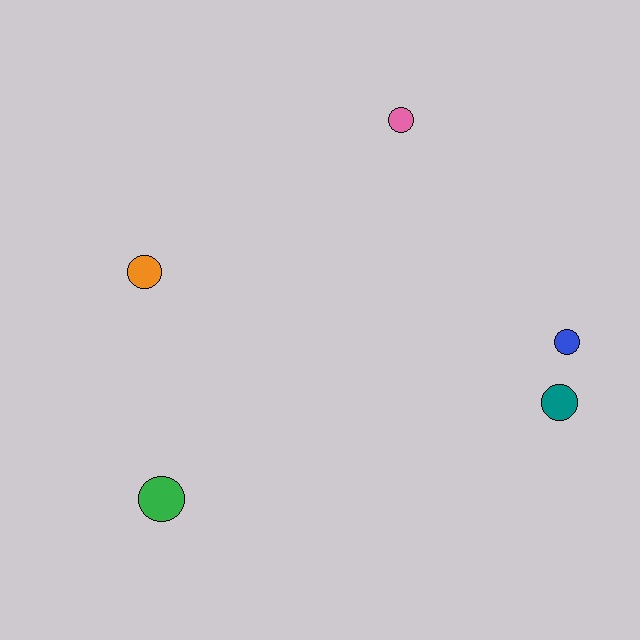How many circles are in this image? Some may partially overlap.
There are 5 circles.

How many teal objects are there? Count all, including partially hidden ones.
There is 1 teal object.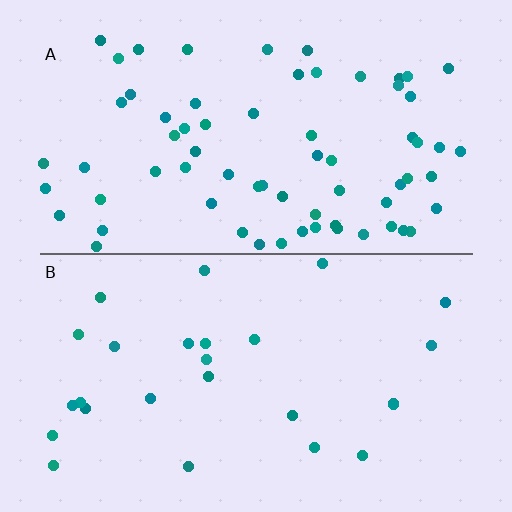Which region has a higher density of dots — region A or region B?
A (the top).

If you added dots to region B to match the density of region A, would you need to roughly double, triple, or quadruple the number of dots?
Approximately triple.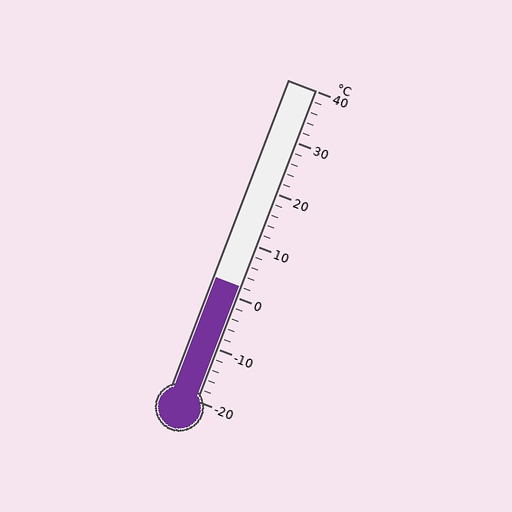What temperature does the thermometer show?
The thermometer shows approximately 2°C.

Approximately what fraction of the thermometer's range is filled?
The thermometer is filled to approximately 35% of its range.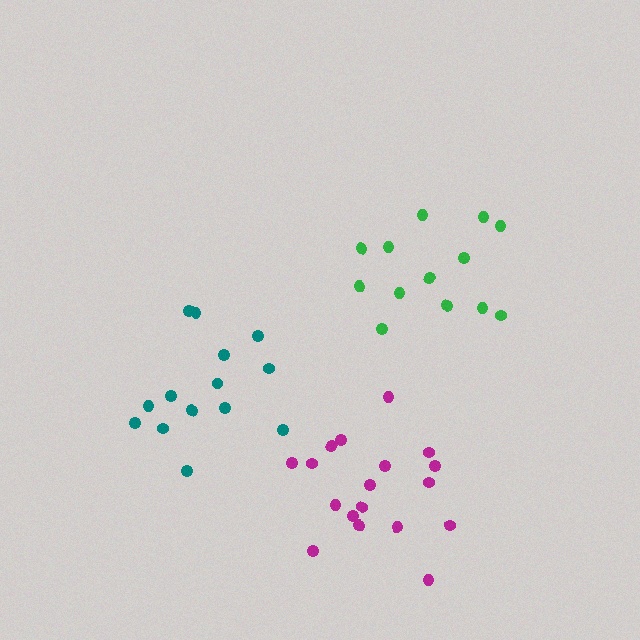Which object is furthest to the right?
The green cluster is rightmost.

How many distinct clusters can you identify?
There are 3 distinct clusters.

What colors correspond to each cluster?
The clusters are colored: green, magenta, teal.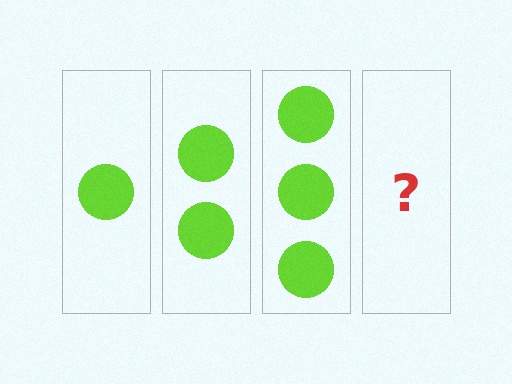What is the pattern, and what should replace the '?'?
The pattern is that each step adds one more circle. The '?' should be 4 circles.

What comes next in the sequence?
The next element should be 4 circles.